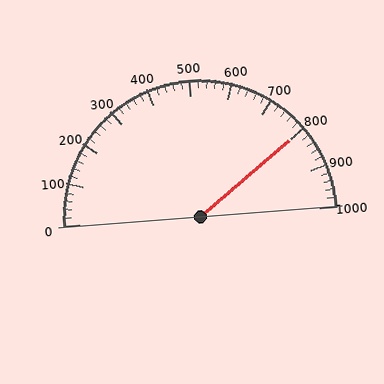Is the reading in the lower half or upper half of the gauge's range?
The reading is in the upper half of the range (0 to 1000).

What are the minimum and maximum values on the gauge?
The gauge ranges from 0 to 1000.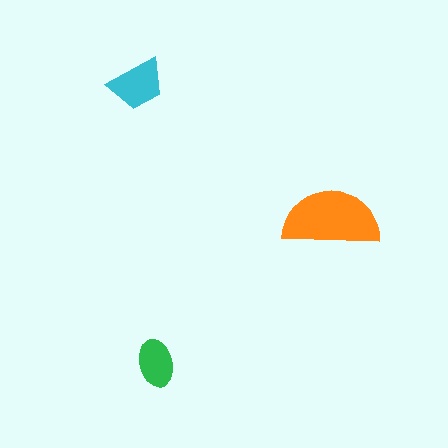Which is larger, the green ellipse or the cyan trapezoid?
The cyan trapezoid.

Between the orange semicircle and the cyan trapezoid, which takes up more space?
The orange semicircle.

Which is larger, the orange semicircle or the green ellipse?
The orange semicircle.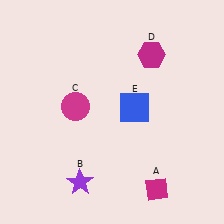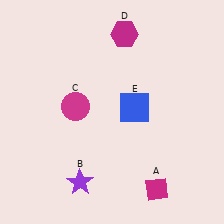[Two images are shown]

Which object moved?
The magenta hexagon (D) moved left.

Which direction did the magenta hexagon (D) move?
The magenta hexagon (D) moved left.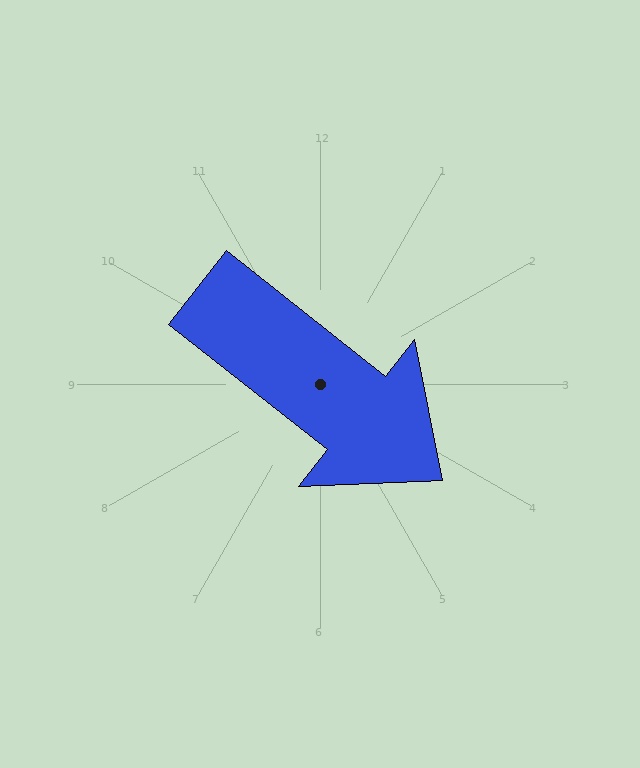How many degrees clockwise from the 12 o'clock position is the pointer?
Approximately 128 degrees.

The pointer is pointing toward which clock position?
Roughly 4 o'clock.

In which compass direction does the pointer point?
Southeast.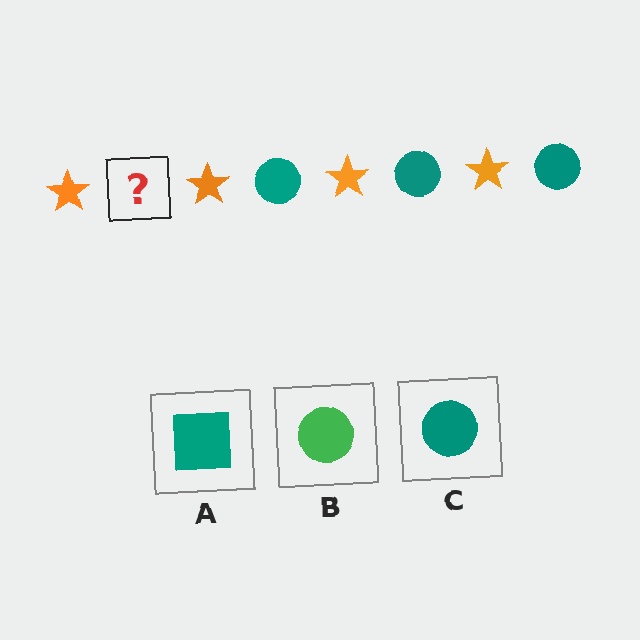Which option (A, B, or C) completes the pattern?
C.